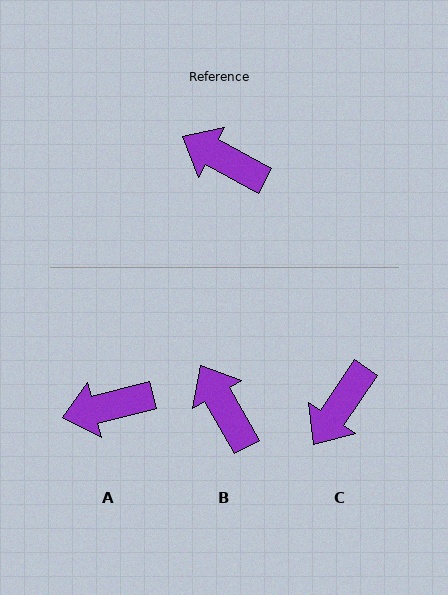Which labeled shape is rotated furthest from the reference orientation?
C, about 84 degrees away.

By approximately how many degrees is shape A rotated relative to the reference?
Approximately 42 degrees counter-clockwise.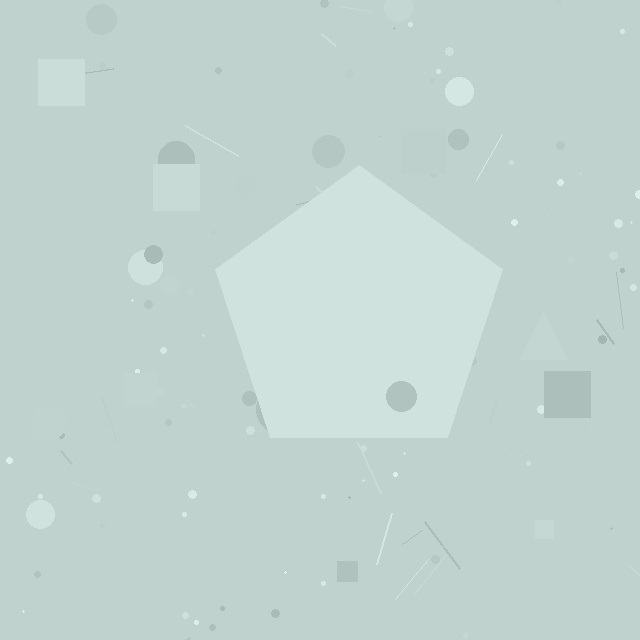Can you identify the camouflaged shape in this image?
The camouflaged shape is a pentagon.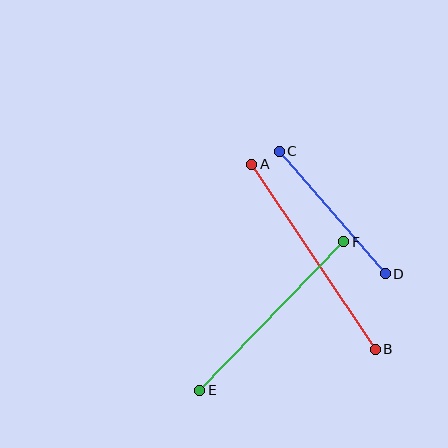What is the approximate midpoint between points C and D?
The midpoint is at approximately (332, 213) pixels.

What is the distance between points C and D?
The distance is approximately 162 pixels.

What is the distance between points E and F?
The distance is approximately 207 pixels.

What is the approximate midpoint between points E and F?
The midpoint is at approximately (272, 316) pixels.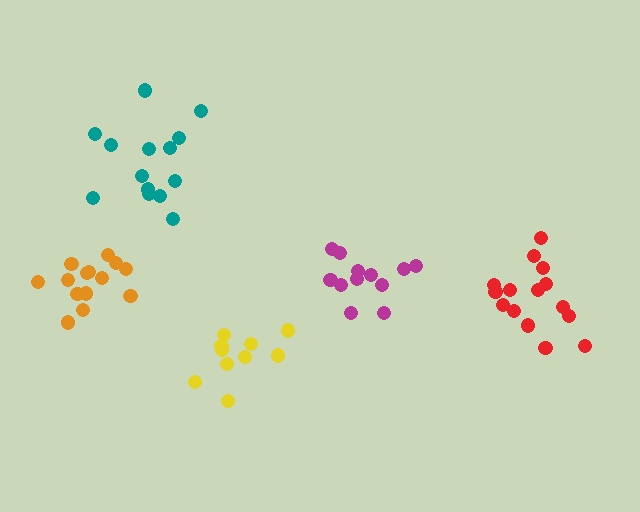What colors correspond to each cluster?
The clusters are colored: red, magenta, teal, yellow, orange.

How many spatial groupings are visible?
There are 5 spatial groupings.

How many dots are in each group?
Group 1: 15 dots, Group 2: 12 dots, Group 3: 14 dots, Group 4: 10 dots, Group 5: 14 dots (65 total).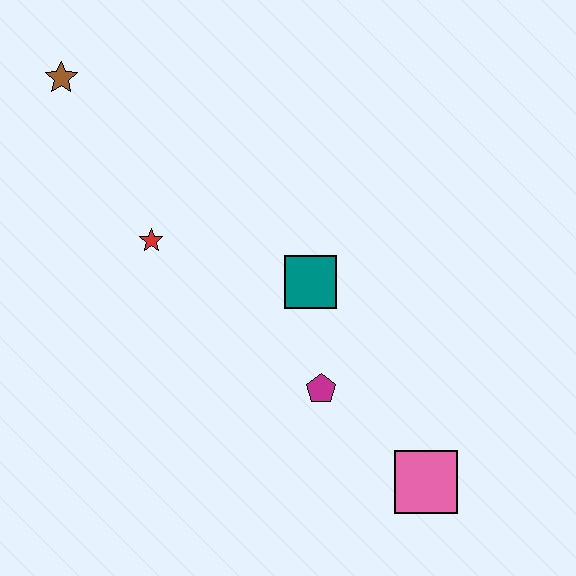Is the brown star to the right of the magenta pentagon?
No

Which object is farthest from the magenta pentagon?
The brown star is farthest from the magenta pentagon.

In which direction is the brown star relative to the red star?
The brown star is above the red star.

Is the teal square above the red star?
No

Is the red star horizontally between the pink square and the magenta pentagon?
No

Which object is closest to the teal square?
The magenta pentagon is closest to the teal square.